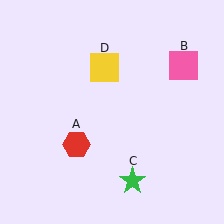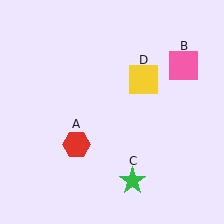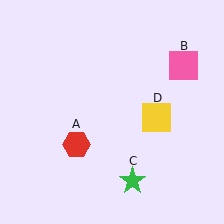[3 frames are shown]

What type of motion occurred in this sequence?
The yellow square (object D) rotated clockwise around the center of the scene.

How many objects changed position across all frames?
1 object changed position: yellow square (object D).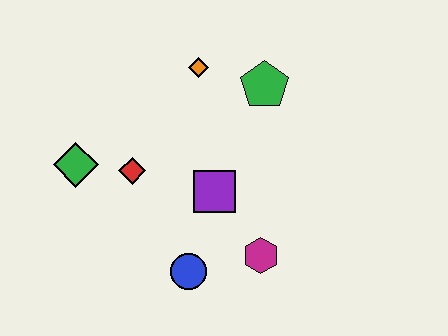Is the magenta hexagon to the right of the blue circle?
Yes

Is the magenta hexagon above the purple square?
No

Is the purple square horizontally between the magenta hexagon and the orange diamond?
Yes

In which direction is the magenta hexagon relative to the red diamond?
The magenta hexagon is to the right of the red diamond.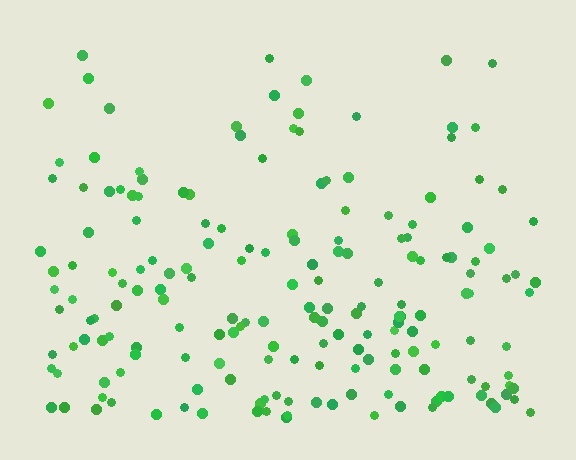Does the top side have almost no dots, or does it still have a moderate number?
Still a moderate number, just noticeably fewer than the bottom.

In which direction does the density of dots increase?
From top to bottom, with the bottom side densest.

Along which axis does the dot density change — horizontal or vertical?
Vertical.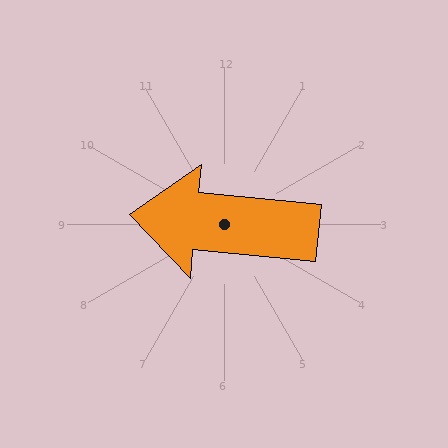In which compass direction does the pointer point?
West.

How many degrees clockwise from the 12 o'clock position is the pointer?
Approximately 275 degrees.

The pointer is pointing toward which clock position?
Roughly 9 o'clock.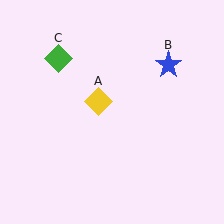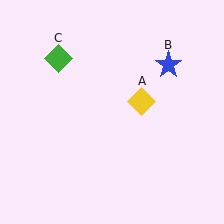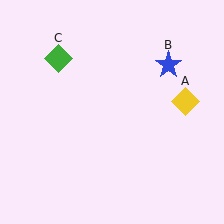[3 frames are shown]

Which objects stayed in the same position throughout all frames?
Blue star (object B) and green diamond (object C) remained stationary.